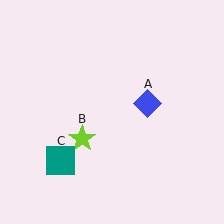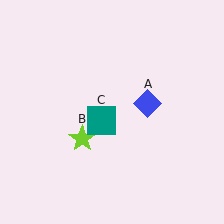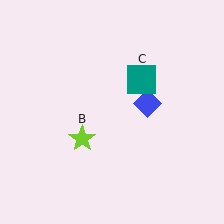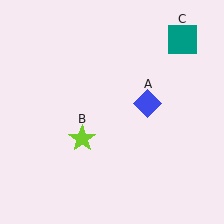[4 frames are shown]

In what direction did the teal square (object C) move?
The teal square (object C) moved up and to the right.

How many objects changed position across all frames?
1 object changed position: teal square (object C).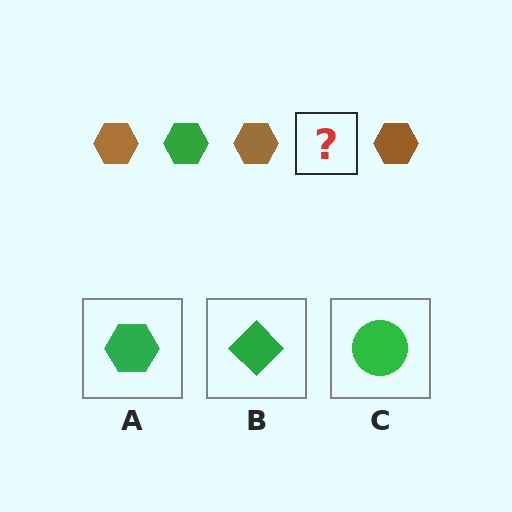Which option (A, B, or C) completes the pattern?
A.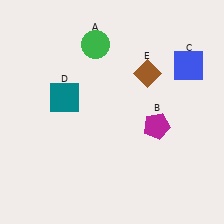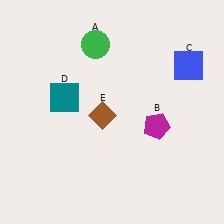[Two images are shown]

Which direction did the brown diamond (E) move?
The brown diamond (E) moved left.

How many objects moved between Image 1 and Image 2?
1 object moved between the two images.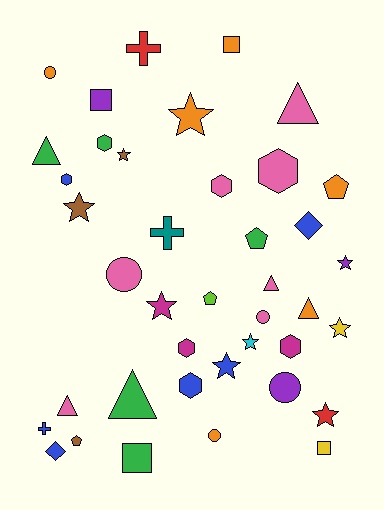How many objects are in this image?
There are 40 objects.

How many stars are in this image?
There are 9 stars.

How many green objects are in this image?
There are 5 green objects.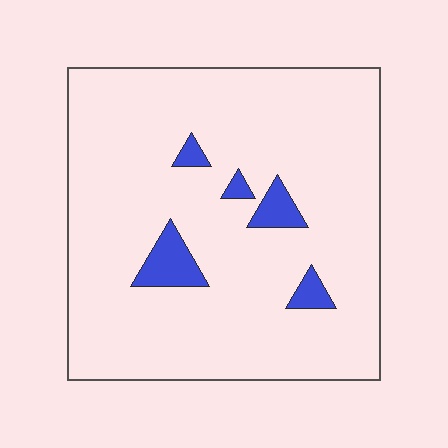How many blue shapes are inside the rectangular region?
5.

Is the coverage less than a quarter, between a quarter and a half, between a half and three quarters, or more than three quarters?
Less than a quarter.